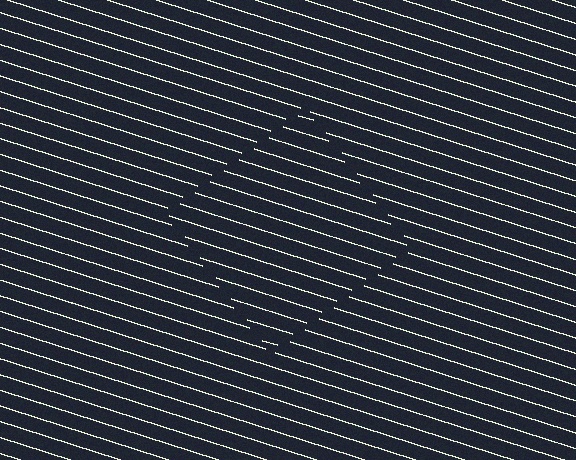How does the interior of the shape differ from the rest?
The interior of the shape contains the same grating, shifted by half a period — the contour is defined by the phase discontinuity where line-ends from the inner and outer gratings abut.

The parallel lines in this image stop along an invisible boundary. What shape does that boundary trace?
An illusory square. The interior of the shape contains the same grating, shifted by half a period — the contour is defined by the phase discontinuity where line-ends from the inner and outer gratings abut.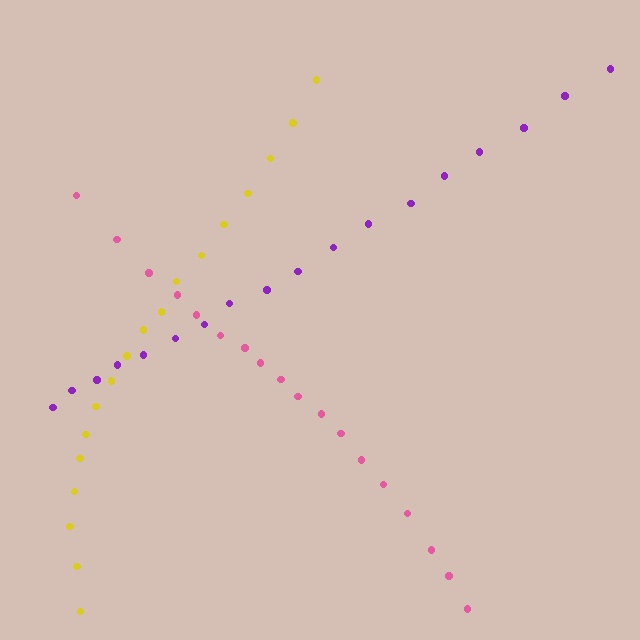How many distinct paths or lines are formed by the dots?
There are 3 distinct paths.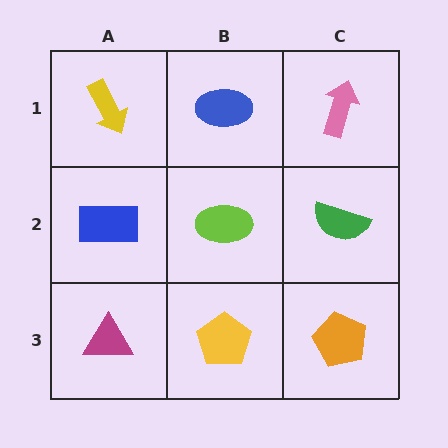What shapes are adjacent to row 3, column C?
A green semicircle (row 2, column C), a yellow pentagon (row 3, column B).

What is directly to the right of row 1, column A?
A blue ellipse.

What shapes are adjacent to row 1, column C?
A green semicircle (row 2, column C), a blue ellipse (row 1, column B).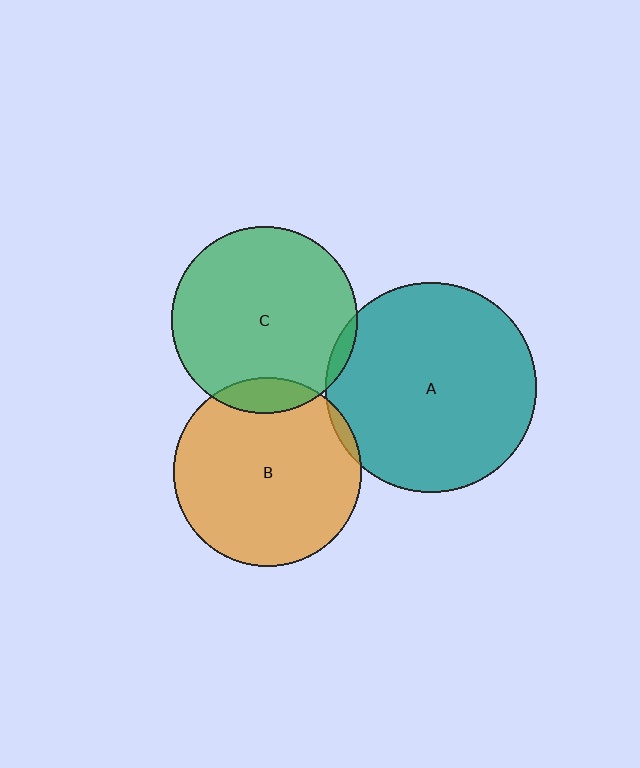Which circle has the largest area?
Circle A (teal).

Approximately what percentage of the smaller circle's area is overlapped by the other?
Approximately 5%.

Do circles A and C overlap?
Yes.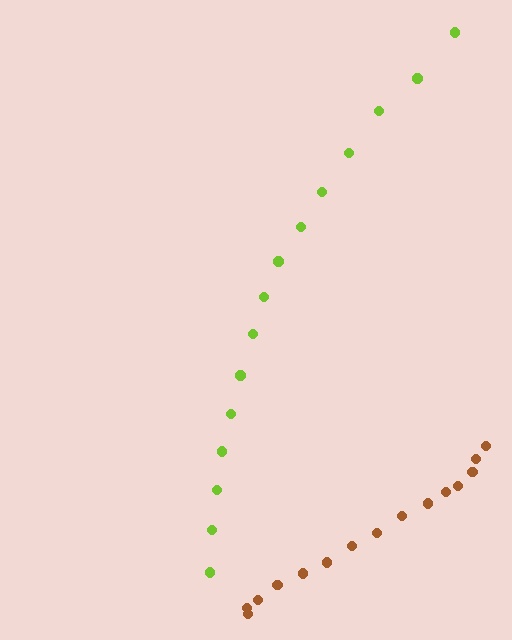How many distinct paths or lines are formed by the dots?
There are 2 distinct paths.